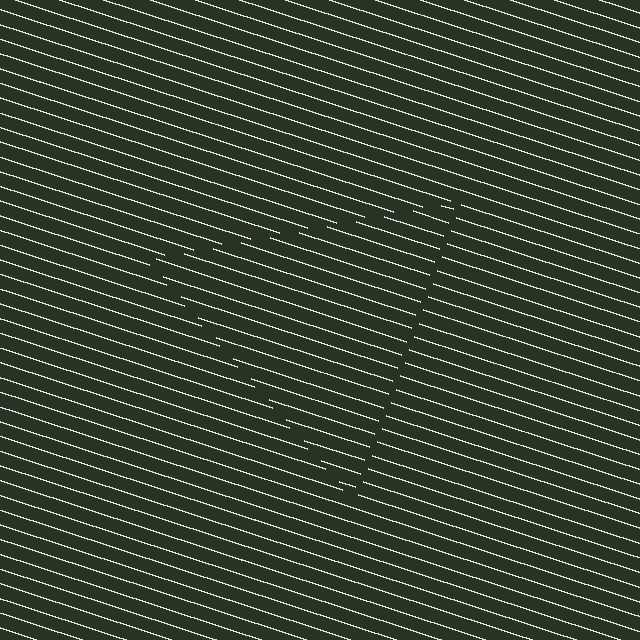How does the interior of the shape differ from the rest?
The interior of the shape contains the same grating, shifted by half a period — the contour is defined by the phase discontinuity where line-ends from the inner and outer gratings abut.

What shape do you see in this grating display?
An illusory triangle. The interior of the shape contains the same grating, shifted by half a period — the contour is defined by the phase discontinuity where line-ends from the inner and outer gratings abut.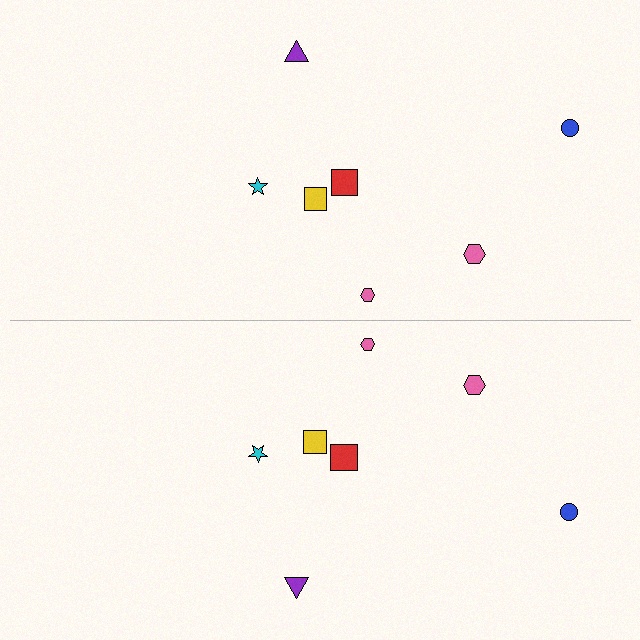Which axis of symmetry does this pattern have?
The pattern has a horizontal axis of symmetry running through the center of the image.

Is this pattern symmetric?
Yes, this pattern has bilateral (reflection) symmetry.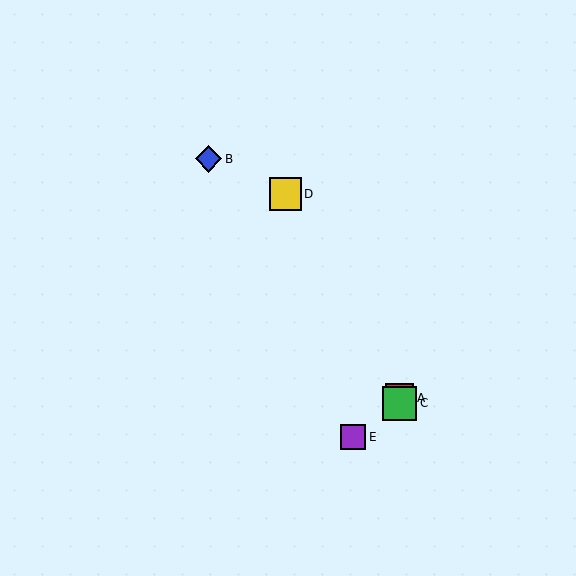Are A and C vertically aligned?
Yes, both are at x≈400.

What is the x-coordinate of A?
Object A is at x≈400.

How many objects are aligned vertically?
2 objects (A, C) are aligned vertically.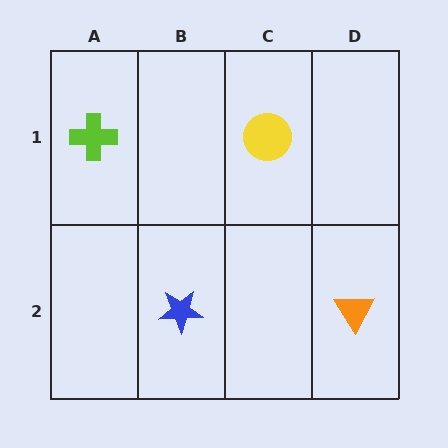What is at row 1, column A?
A lime cross.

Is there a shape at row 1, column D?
No, that cell is empty.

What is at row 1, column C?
A yellow circle.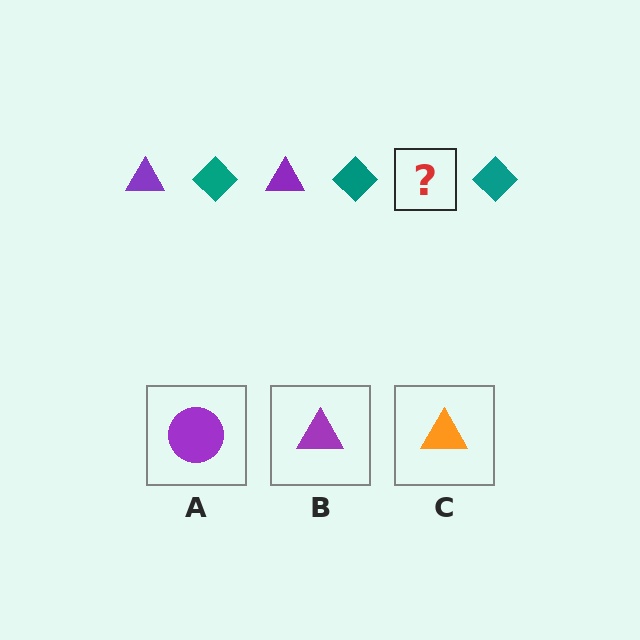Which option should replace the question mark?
Option B.